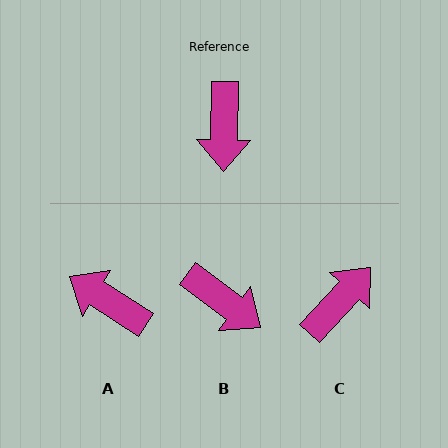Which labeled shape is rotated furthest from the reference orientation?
C, about 139 degrees away.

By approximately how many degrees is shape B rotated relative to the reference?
Approximately 55 degrees counter-clockwise.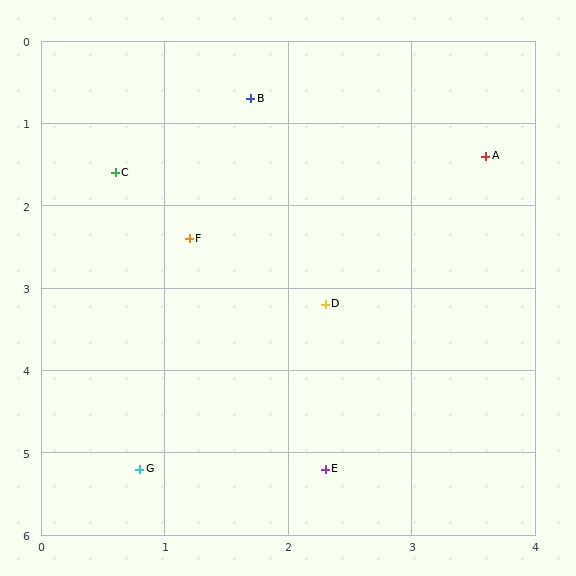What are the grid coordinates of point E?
Point E is at approximately (2.3, 5.2).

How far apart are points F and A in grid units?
Points F and A are about 2.6 grid units apart.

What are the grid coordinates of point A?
Point A is at approximately (3.6, 1.4).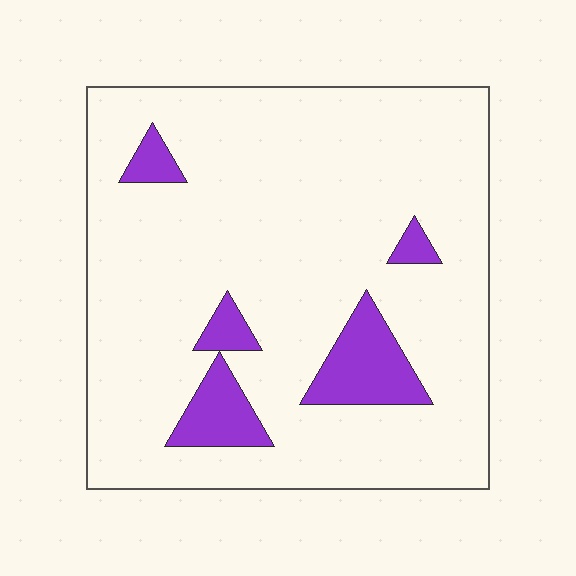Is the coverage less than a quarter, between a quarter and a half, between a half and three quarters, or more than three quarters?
Less than a quarter.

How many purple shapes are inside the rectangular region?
5.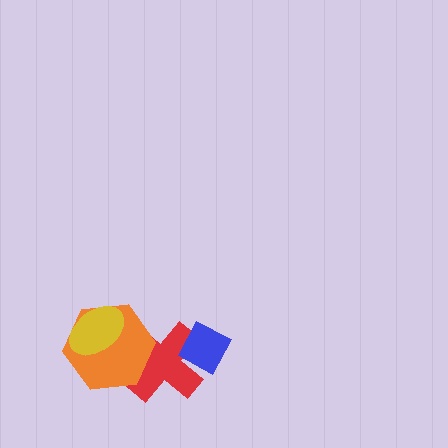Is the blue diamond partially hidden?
No, no other shape covers it.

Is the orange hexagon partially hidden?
Yes, it is partially covered by another shape.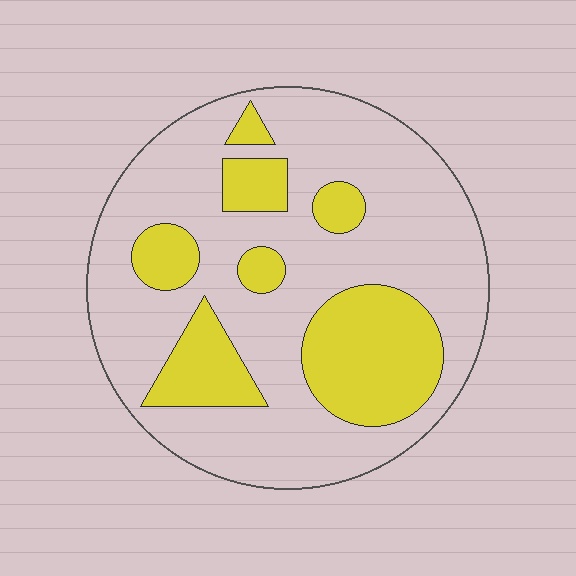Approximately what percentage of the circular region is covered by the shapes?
Approximately 30%.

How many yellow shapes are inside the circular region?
7.